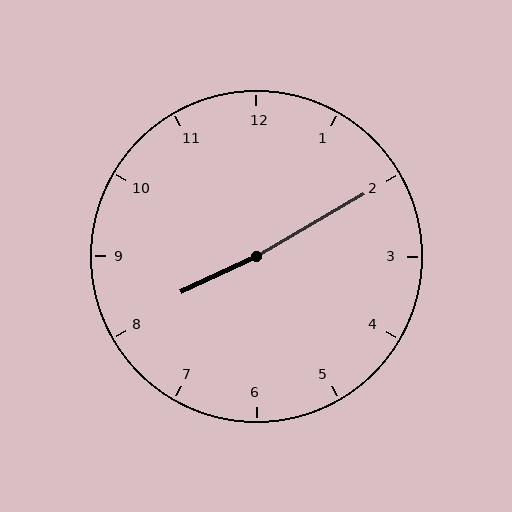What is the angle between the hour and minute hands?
Approximately 175 degrees.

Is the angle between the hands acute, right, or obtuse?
It is obtuse.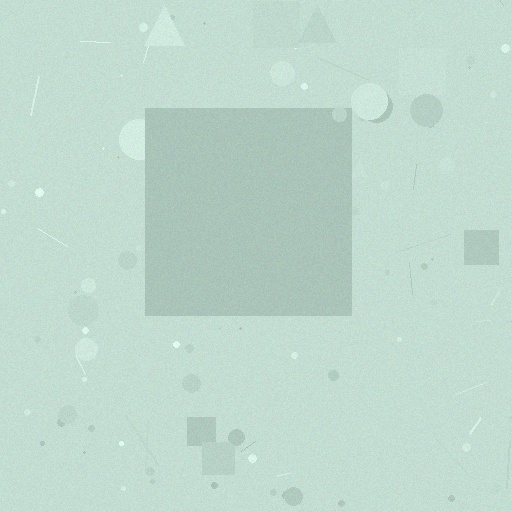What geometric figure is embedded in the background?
A square is embedded in the background.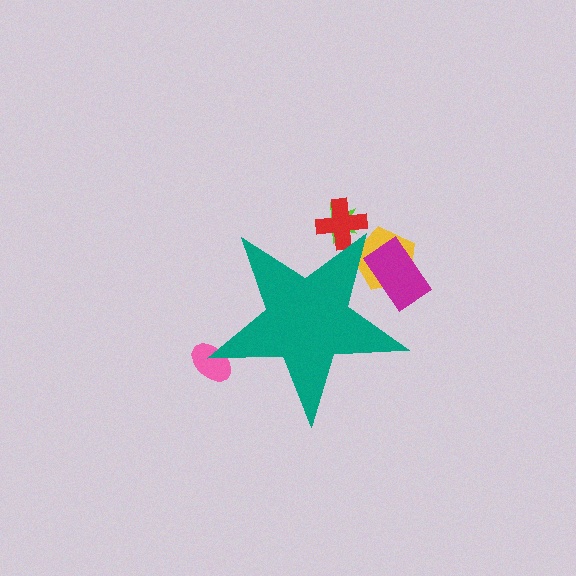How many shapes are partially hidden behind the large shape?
5 shapes are partially hidden.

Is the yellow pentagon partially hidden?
Yes, the yellow pentagon is partially hidden behind the teal star.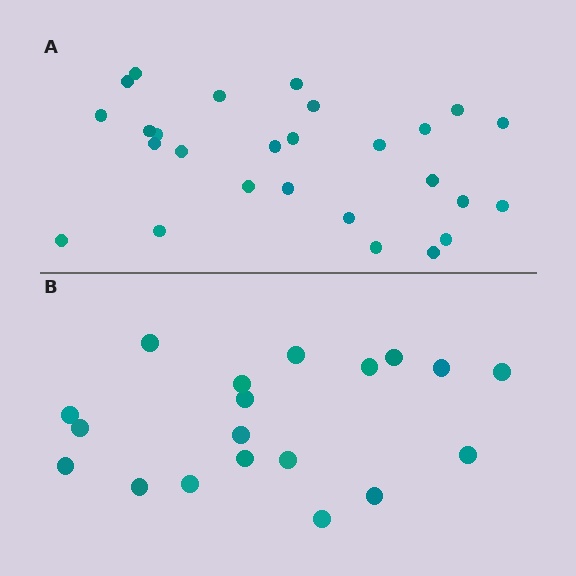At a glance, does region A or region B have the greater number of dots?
Region A (the top region) has more dots.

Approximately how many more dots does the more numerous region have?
Region A has roughly 8 or so more dots than region B.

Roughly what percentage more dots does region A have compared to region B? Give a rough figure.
About 40% more.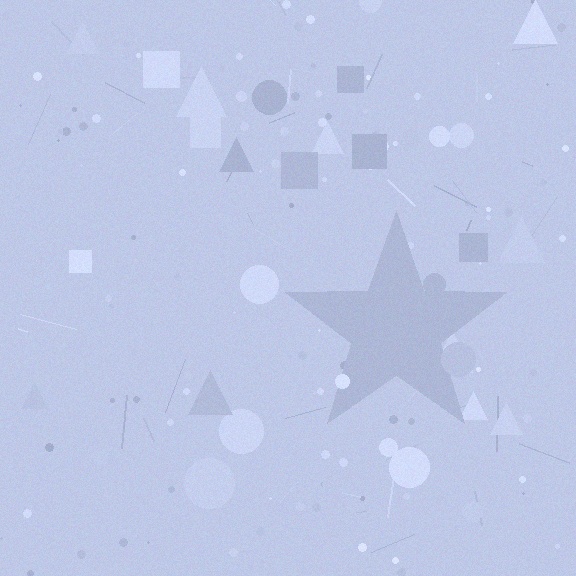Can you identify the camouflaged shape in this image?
The camouflaged shape is a star.